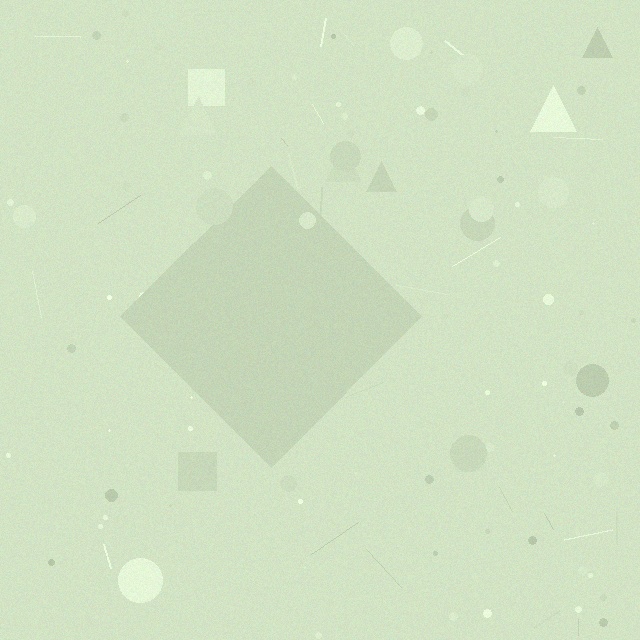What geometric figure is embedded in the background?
A diamond is embedded in the background.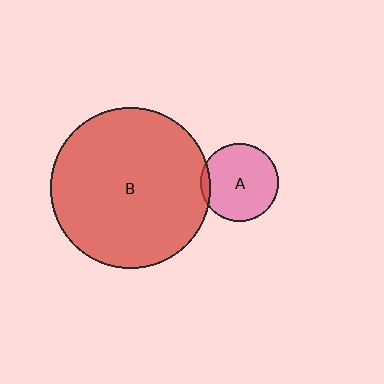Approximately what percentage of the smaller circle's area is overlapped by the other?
Approximately 5%.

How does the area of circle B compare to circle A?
Approximately 4.2 times.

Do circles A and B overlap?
Yes.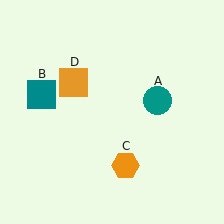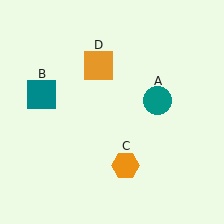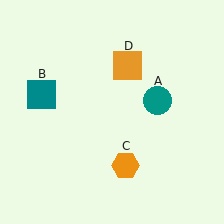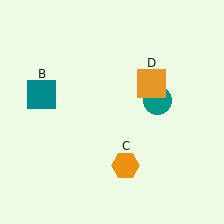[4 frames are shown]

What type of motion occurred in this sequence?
The orange square (object D) rotated clockwise around the center of the scene.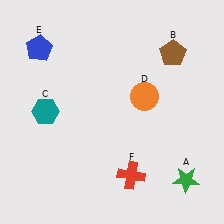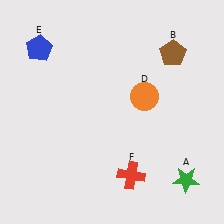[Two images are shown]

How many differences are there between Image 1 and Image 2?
There is 1 difference between the two images.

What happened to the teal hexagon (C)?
The teal hexagon (C) was removed in Image 2. It was in the top-left area of Image 1.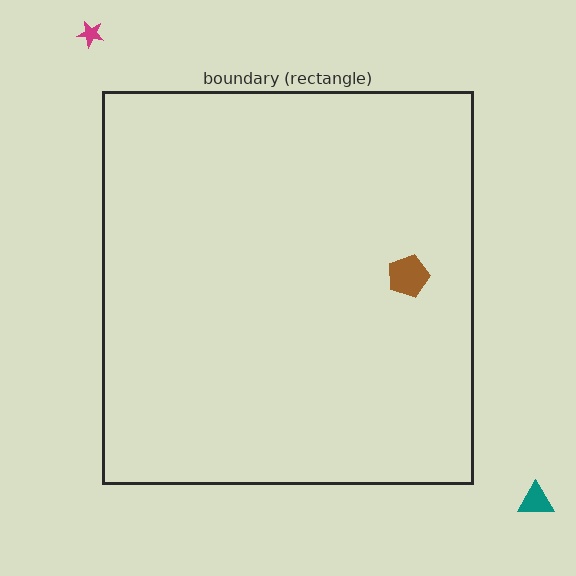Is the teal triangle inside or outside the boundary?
Outside.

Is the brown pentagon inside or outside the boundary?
Inside.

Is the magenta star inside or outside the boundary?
Outside.